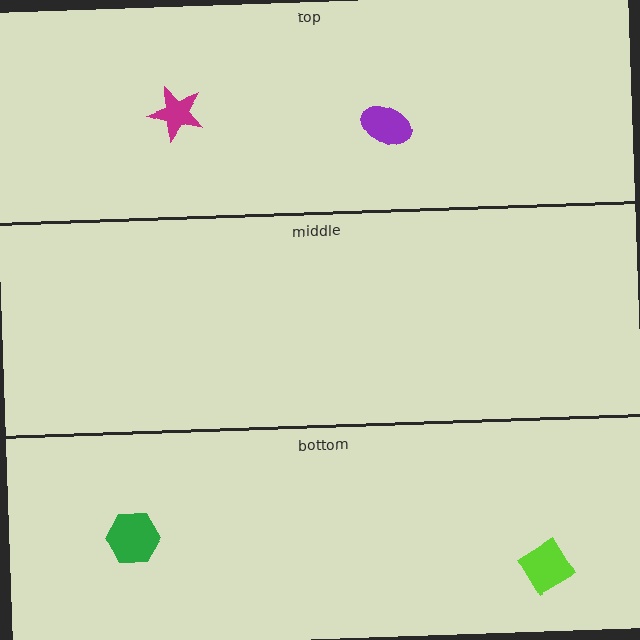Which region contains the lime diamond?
The bottom region.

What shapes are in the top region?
The magenta star, the purple ellipse.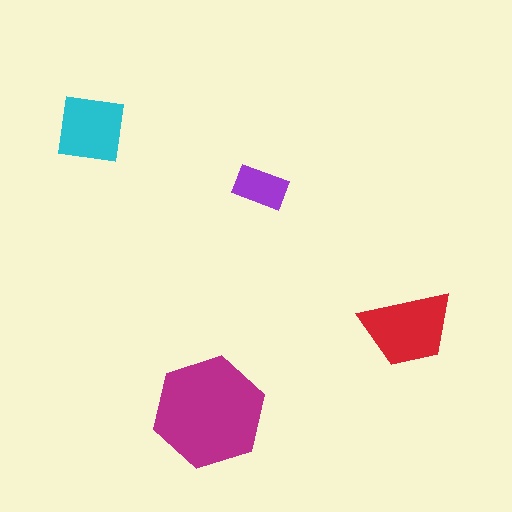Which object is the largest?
The magenta hexagon.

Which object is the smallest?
The purple rectangle.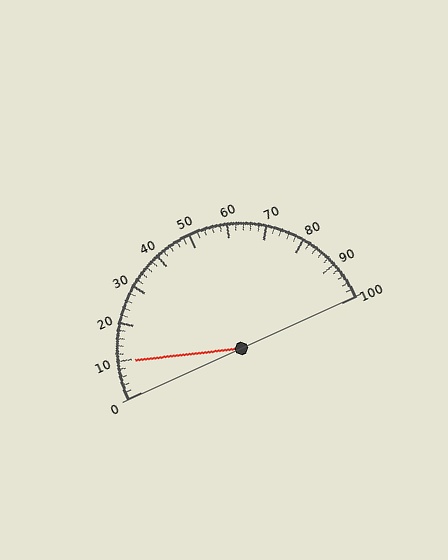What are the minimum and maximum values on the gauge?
The gauge ranges from 0 to 100.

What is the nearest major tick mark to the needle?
The nearest major tick mark is 10.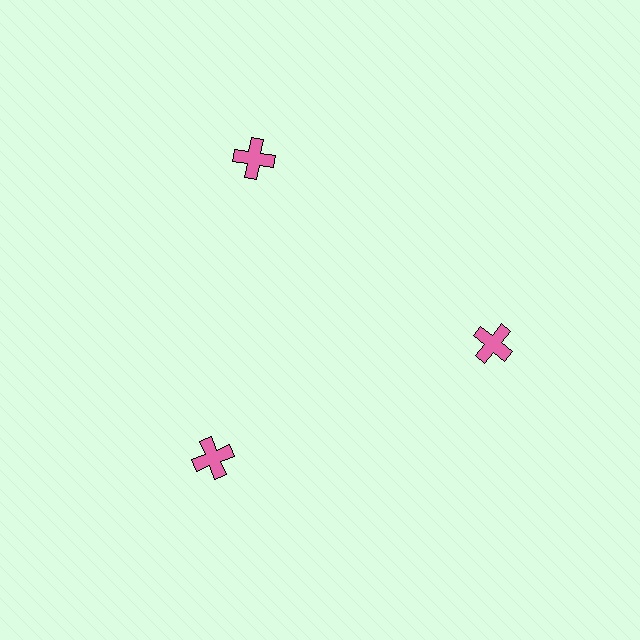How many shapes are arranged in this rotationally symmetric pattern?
There are 3 shapes, arranged in 3 groups of 1.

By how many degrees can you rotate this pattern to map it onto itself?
The pattern maps onto itself every 120 degrees of rotation.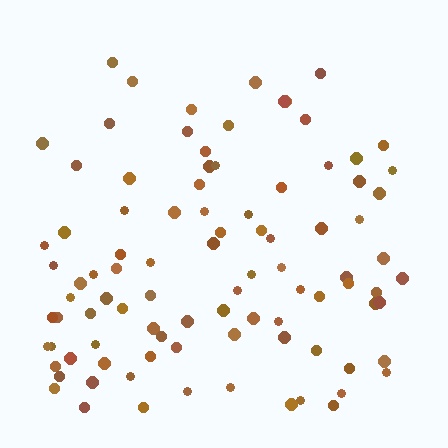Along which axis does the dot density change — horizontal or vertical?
Vertical.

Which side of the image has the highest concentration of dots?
The bottom.